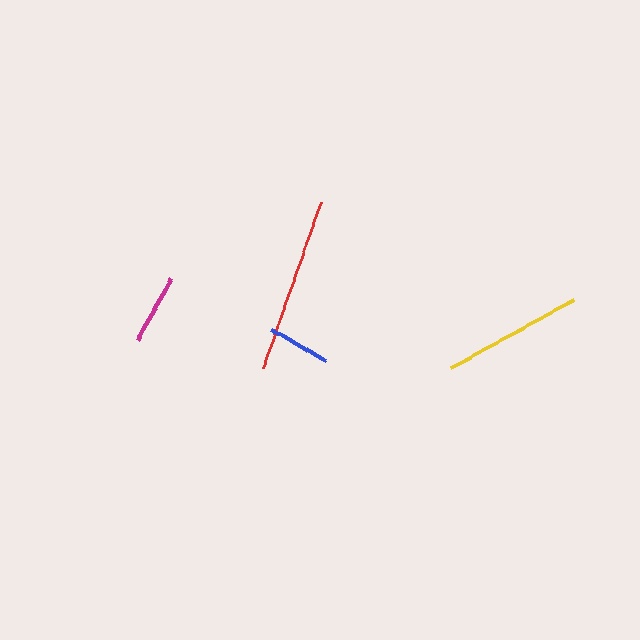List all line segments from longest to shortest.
From longest to shortest: red, yellow, magenta, blue.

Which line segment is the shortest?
The blue line is the shortest at approximately 62 pixels.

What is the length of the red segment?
The red segment is approximately 177 pixels long.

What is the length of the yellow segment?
The yellow segment is approximately 141 pixels long.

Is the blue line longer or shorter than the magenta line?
The magenta line is longer than the blue line.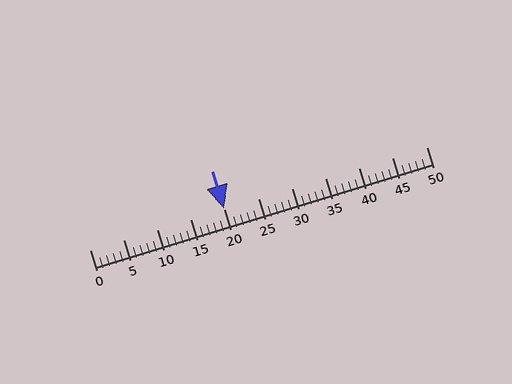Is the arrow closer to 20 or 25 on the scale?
The arrow is closer to 20.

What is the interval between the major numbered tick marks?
The major tick marks are spaced 5 units apart.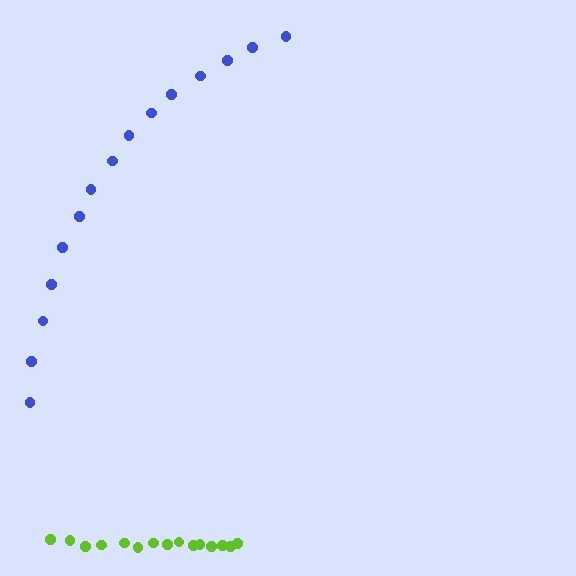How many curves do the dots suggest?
There are 2 distinct paths.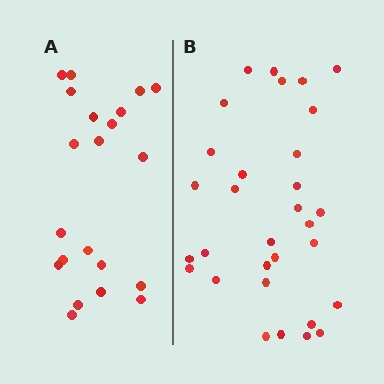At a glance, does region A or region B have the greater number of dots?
Region B (the right region) has more dots.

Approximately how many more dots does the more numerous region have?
Region B has roughly 10 or so more dots than region A.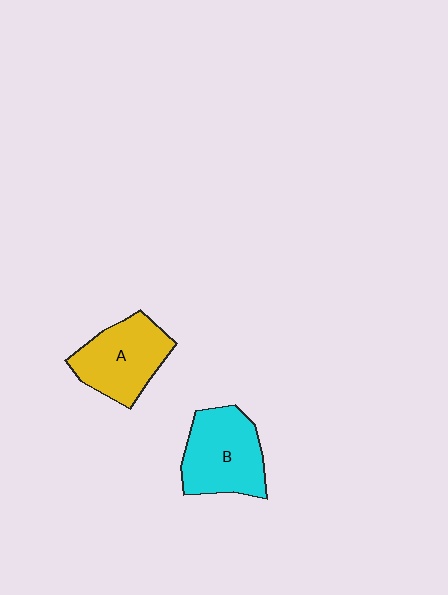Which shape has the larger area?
Shape B (cyan).